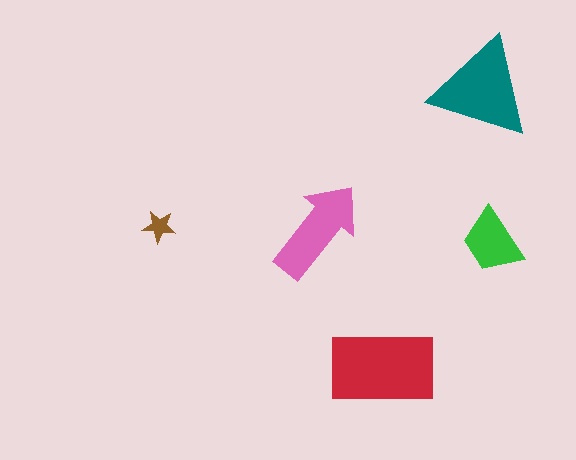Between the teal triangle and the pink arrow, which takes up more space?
The teal triangle.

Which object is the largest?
The red rectangle.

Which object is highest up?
The teal triangle is topmost.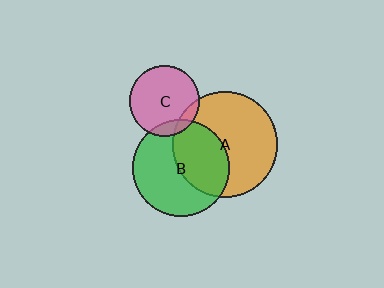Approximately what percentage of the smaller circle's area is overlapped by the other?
Approximately 10%.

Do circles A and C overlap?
Yes.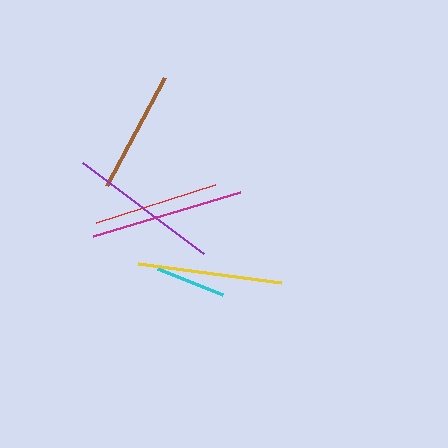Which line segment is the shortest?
The cyan line is the shortest at approximately 70 pixels.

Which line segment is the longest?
The magenta line is the longest at approximately 154 pixels.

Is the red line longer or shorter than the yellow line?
The yellow line is longer than the red line.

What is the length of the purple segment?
The purple segment is approximately 151 pixels long.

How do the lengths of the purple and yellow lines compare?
The purple and yellow lines are approximately the same length.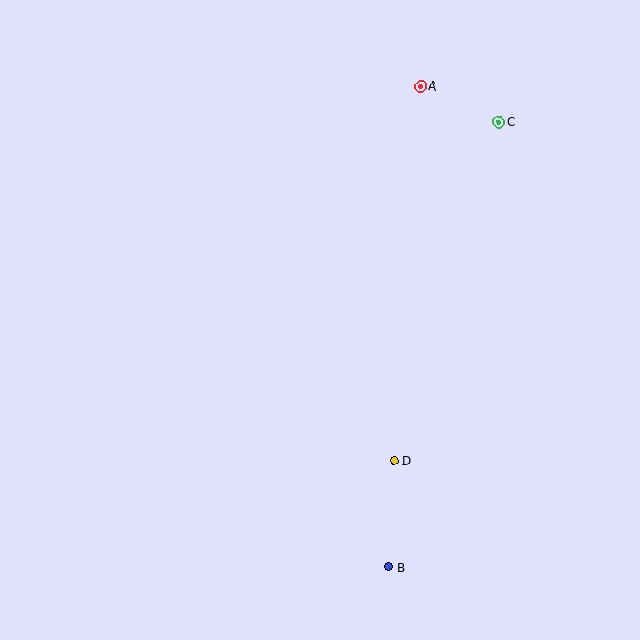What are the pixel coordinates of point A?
Point A is at (421, 86).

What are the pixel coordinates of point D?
Point D is at (394, 460).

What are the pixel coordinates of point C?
Point C is at (499, 122).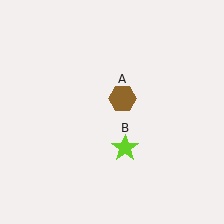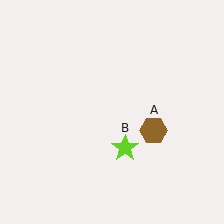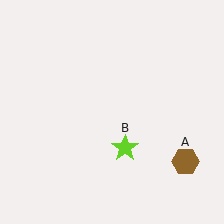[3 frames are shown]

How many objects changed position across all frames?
1 object changed position: brown hexagon (object A).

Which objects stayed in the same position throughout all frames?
Lime star (object B) remained stationary.